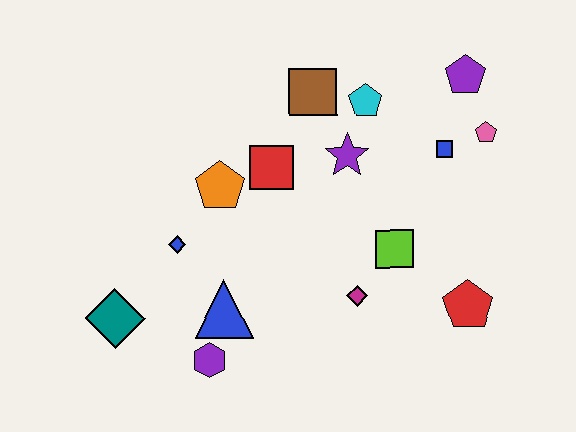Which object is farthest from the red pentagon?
The teal diamond is farthest from the red pentagon.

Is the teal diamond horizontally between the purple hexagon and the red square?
No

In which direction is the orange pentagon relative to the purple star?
The orange pentagon is to the left of the purple star.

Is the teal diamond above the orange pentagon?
No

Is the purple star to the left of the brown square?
No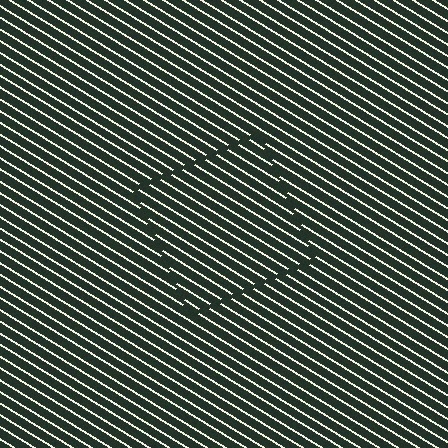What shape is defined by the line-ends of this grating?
An illusory square. The interior of the shape contains the same grating, shifted by half a period — the contour is defined by the phase discontinuity where line-ends from the inner and outer gratings abut.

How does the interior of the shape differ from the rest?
The interior of the shape contains the same grating, shifted by half a period — the contour is defined by the phase discontinuity where line-ends from the inner and outer gratings abut.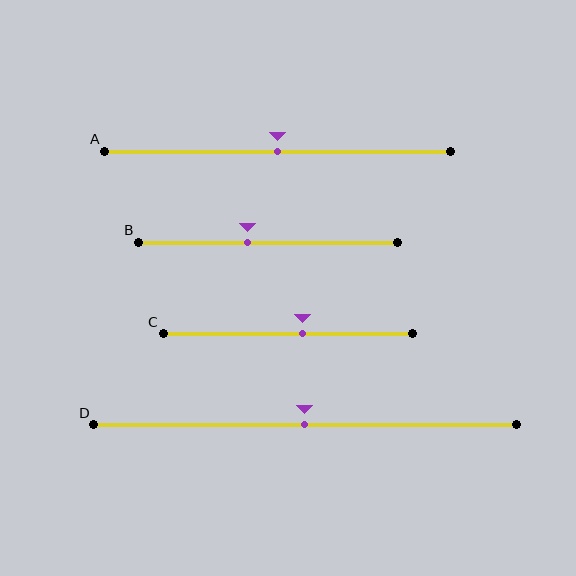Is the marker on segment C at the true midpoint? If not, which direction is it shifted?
No, the marker on segment C is shifted to the right by about 6% of the segment length.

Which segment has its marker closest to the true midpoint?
Segment A has its marker closest to the true midpoint.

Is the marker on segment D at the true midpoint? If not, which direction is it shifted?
Yes, the marker on segment D is at the true midpoint.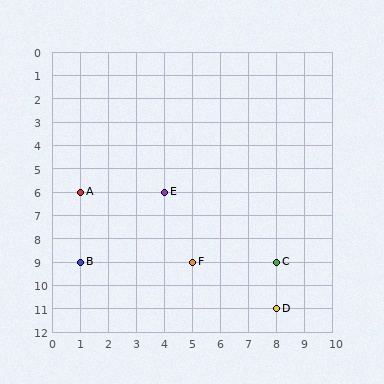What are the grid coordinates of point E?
Point E is at grid coordinates (4, 6).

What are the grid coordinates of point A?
Point A is at grid coordinates (1, 6).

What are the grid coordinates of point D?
Point D is at grid coordinates (8, 11).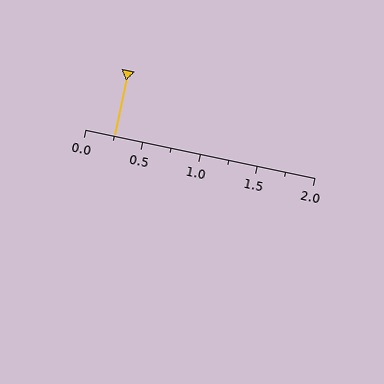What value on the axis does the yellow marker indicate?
The marker indicates approximately 0.25.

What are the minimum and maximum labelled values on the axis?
The axis runs from 0.0 to 2.0.